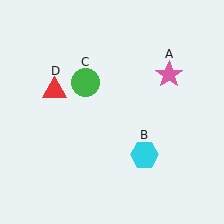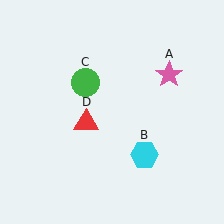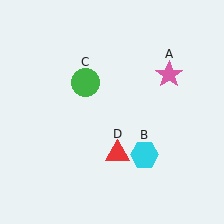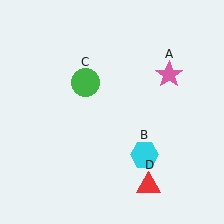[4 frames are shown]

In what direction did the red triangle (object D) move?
The red triangle (object D) moved down and to the right.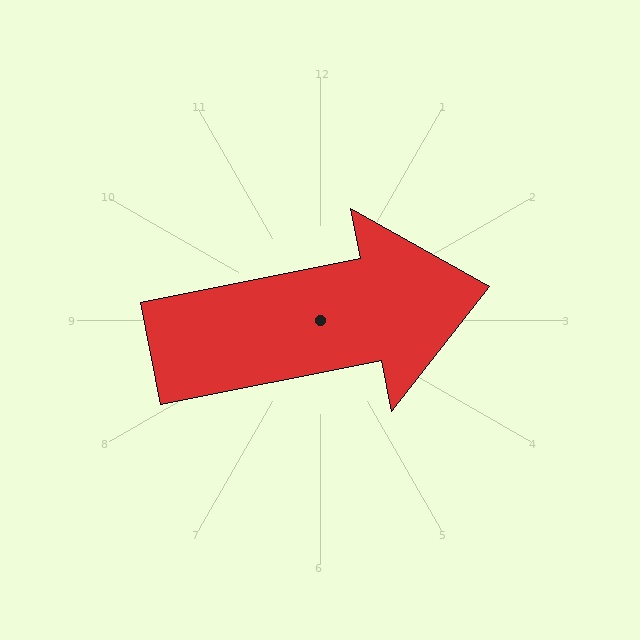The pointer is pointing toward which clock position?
Roughly 3 o'clock.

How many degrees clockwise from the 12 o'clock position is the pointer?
Approximately 79 degrees.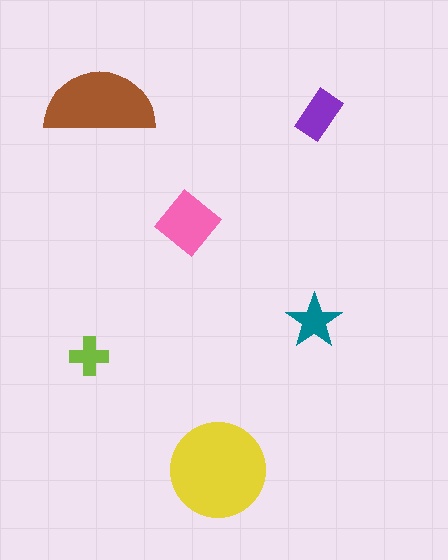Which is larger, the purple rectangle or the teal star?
The purple rectangle.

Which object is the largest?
The yellow circle.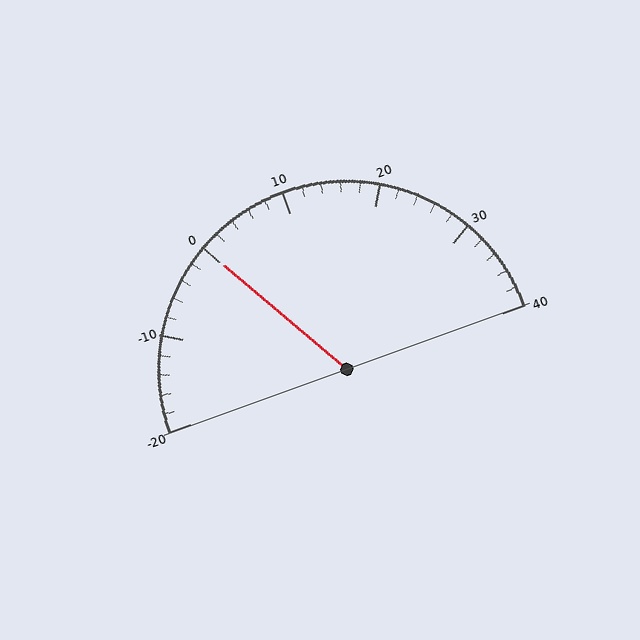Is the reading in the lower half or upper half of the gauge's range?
The reading is in the lower half of the range (-20 to 40).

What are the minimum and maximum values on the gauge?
The gauge ranges from -20 to 40.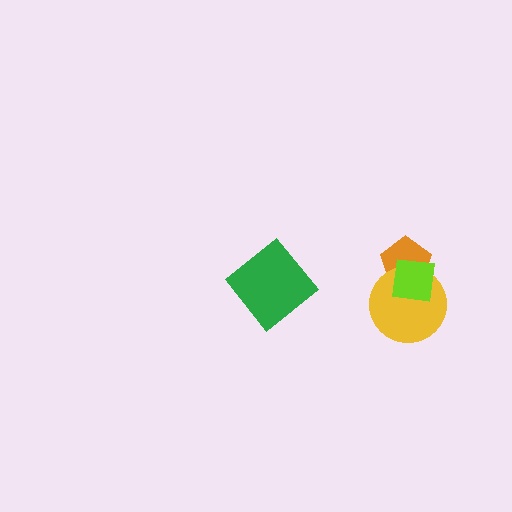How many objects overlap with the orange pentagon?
2 objects overlap with the orange pentagon.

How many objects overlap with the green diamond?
0 objects overlap with the green diamond.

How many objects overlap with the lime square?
2 objects overlap with the lime square.